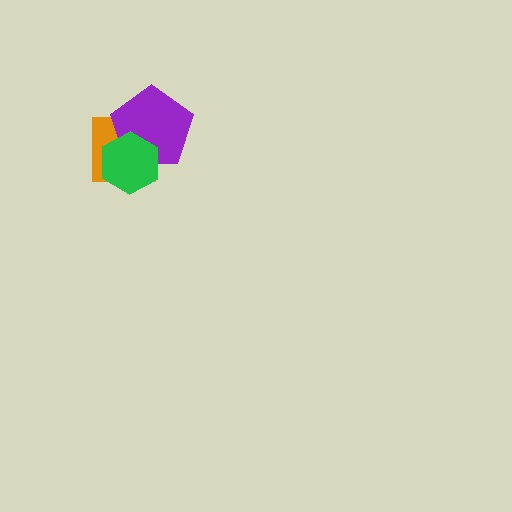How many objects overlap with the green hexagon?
2 objects overlap with the green hexagon.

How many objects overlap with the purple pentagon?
2 objects overlap with the purple pentagon.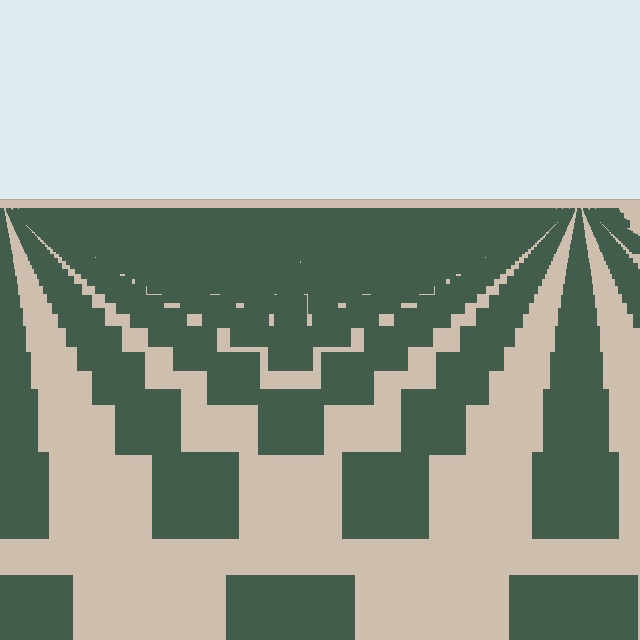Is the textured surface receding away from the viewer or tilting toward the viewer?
The surface is receding away from the viewer. Texture elements get smaller and denser toward the top.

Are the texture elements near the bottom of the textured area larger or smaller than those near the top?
Larger. Near the bottom, elements are closer to the viewer and appear at a bigger on-screen size.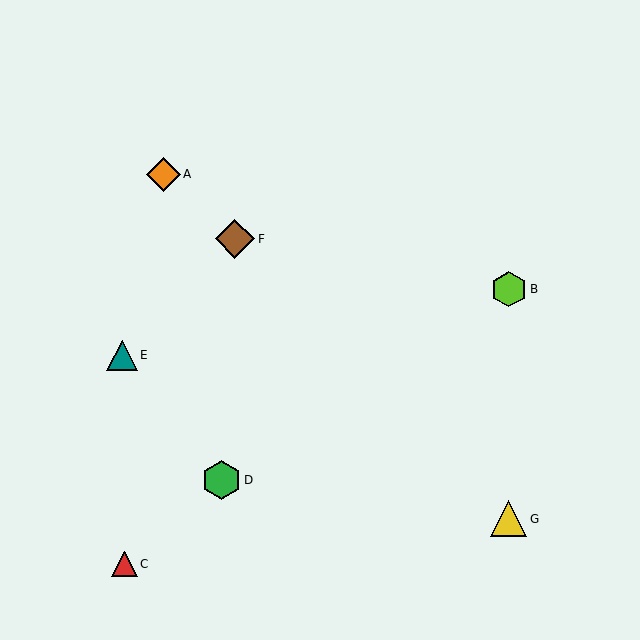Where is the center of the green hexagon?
The center of the green hexagon is at (222, 480).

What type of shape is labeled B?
Shape B is a lime hexagon.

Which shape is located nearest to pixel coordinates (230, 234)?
The brown diamond (labeled F) at (235, 239) is nearest to that location.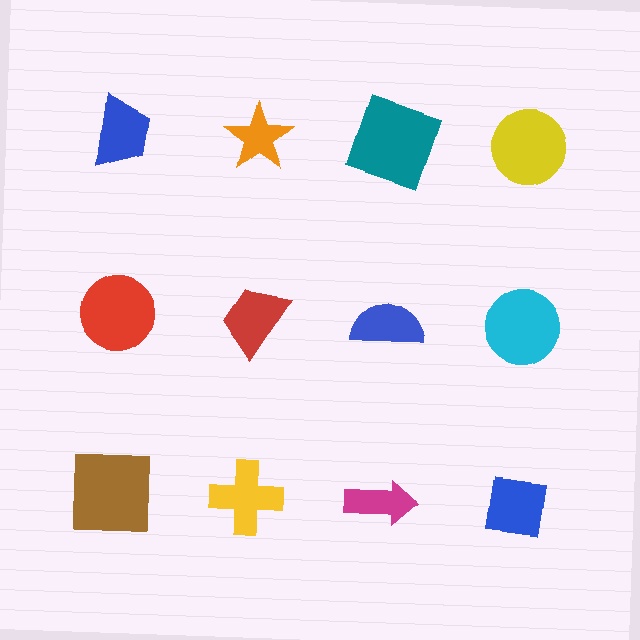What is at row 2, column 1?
A red circle.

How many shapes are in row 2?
4 shapes.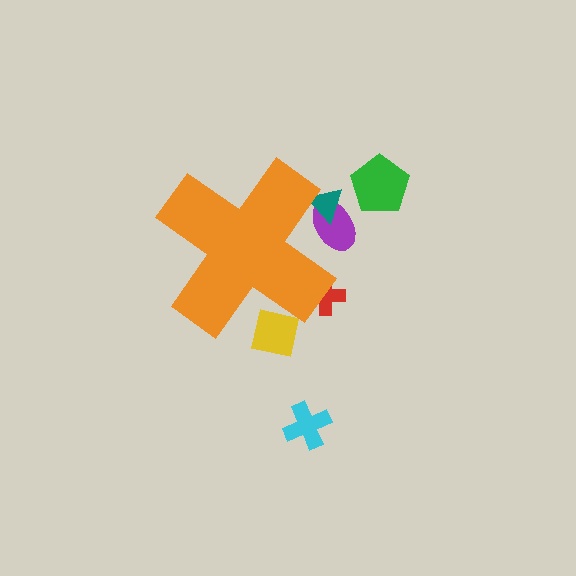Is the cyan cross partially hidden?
No, the cyan cross is fully visible.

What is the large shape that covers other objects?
An orange cross.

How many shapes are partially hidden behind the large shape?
4 shapes are partially hidden.